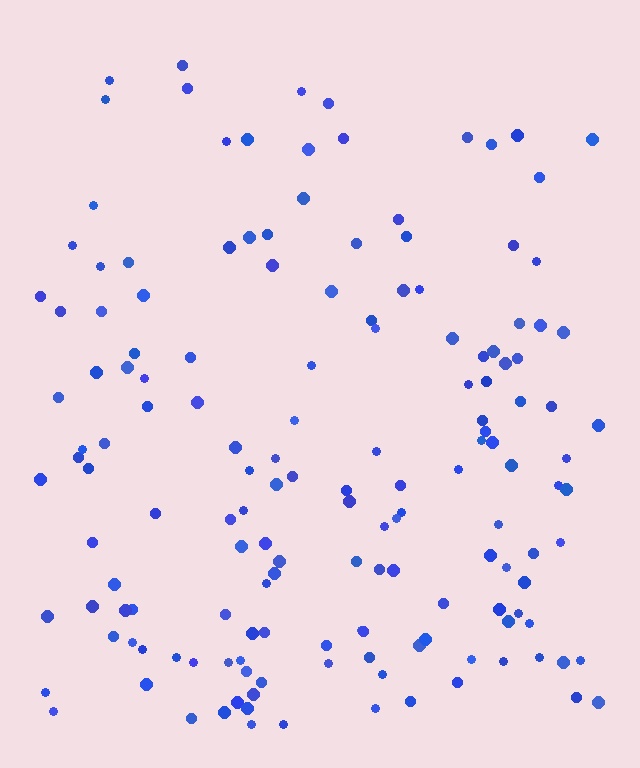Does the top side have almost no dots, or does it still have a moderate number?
Still a moderate number, just noticeably fewer than the bottom.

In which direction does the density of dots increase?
From top to bottom, with the bottom side densest.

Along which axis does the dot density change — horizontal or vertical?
Vertical.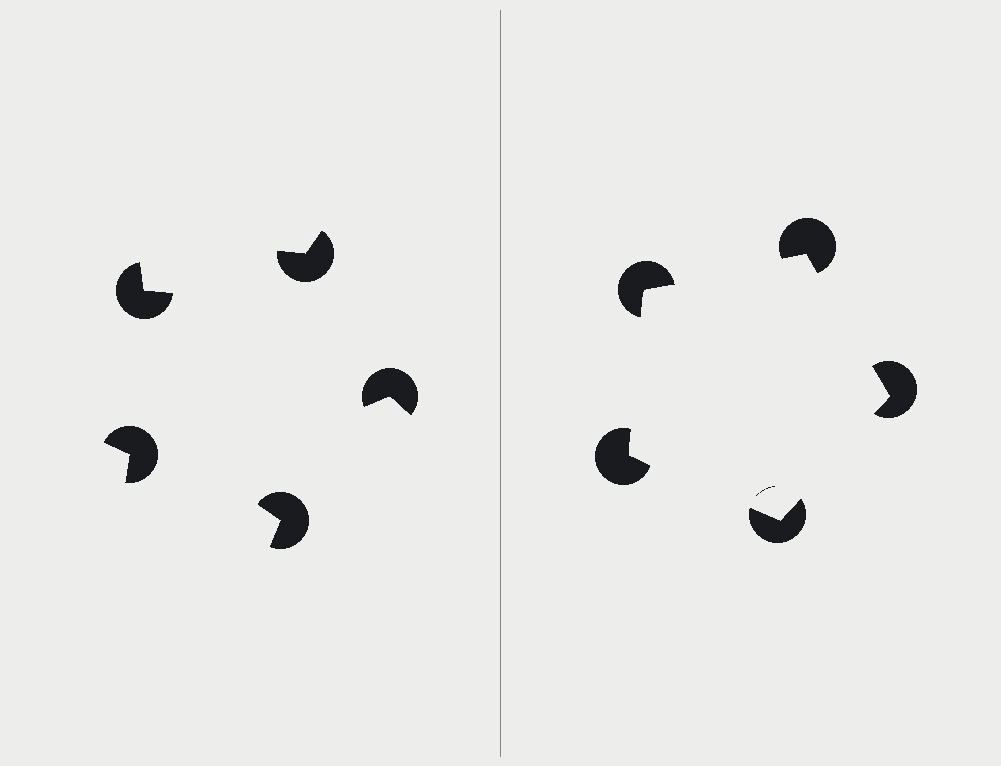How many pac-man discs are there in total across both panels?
10 — 5 on each side.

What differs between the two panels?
The pac-man discs are positioned identically on both sides; only the wedge orientations differ. On the right they align to a pentagon; on the left they are misaligned.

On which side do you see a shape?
An illusory pentagon appears on the right side. On the left side the wedge cuts are rotated, so no coherent shape forms.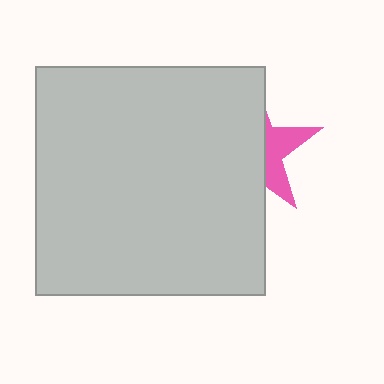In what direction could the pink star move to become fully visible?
The pink star could move right. That would shift it out from behind the light gray square entirely.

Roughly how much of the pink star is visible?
A small part of it is visible (roughly 34%).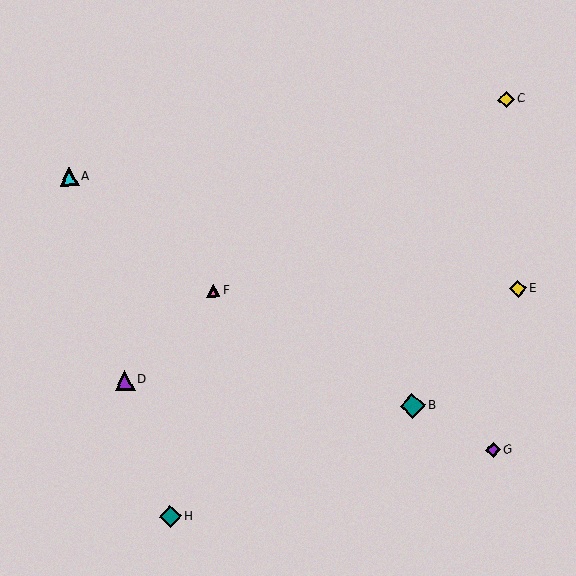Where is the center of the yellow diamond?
The center of the yellow diamond is at (518, 289).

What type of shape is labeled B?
Shape B is a teal diamond.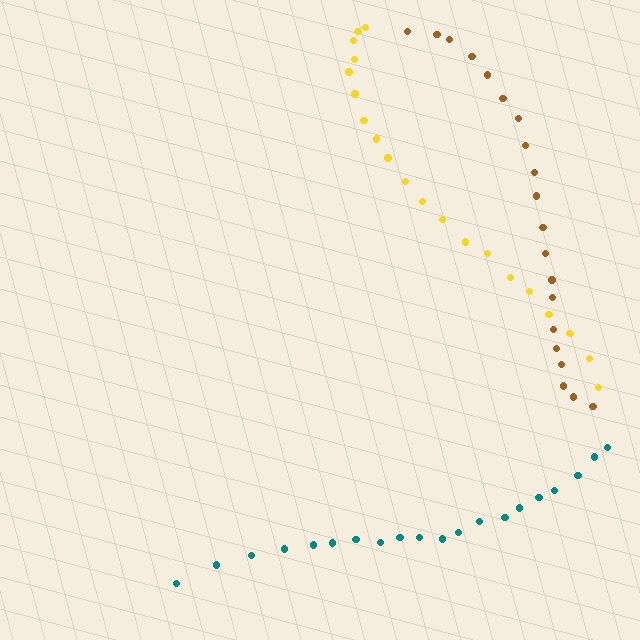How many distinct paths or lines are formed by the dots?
There are 3 distinct paths.